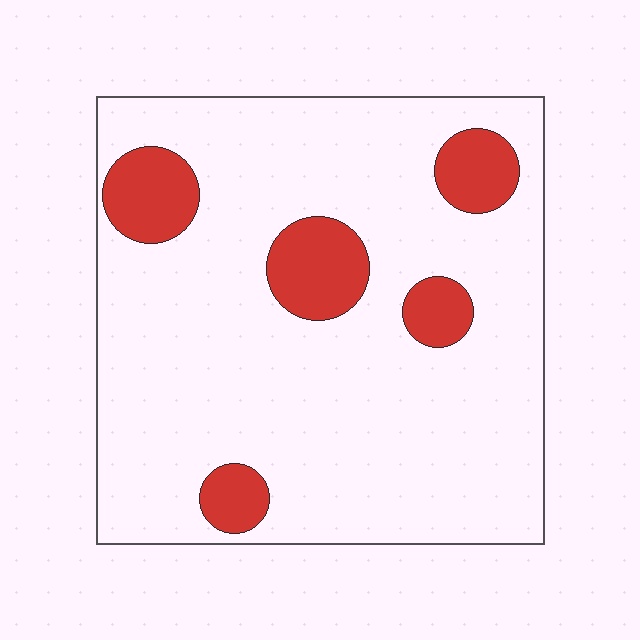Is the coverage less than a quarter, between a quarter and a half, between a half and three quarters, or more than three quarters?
Less than a quarter.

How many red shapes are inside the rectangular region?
5.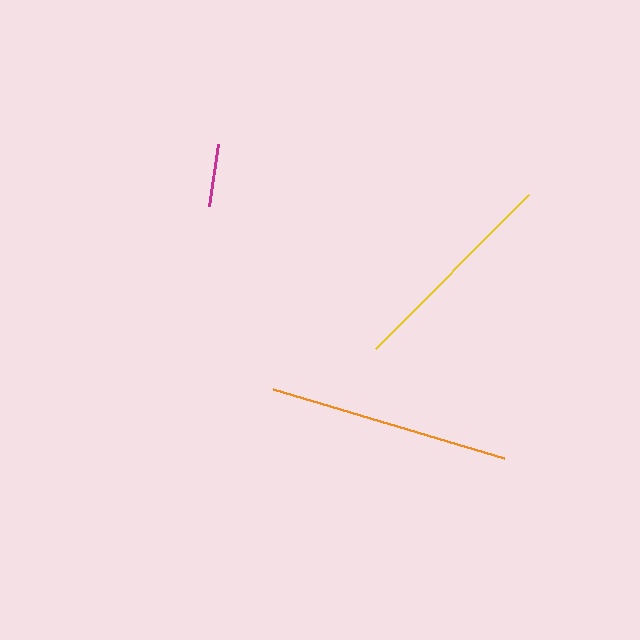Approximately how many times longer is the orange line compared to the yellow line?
The orange line is approximately 1.1 times the length of the yellow line.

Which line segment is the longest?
The orange line is the longest at approximately 241 pixels.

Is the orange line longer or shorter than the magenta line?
The orange line is longer than the magenta line.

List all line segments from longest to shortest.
From longest to shortest: orange, yellow, magenta.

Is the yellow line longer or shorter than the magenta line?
The yellow line is longer than the magenta line.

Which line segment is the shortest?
The magenta line is the shortest at approximately 62 pixels.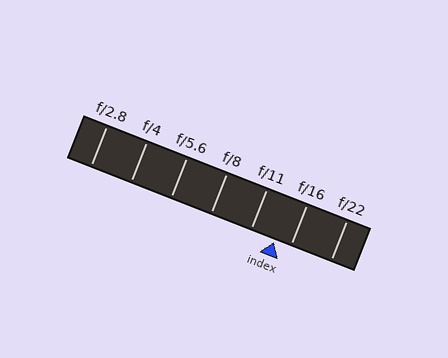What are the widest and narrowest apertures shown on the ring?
The widest aperture shown is f/2.8 and the narrowest is f/22.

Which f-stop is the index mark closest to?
The index mark is closest to f/16.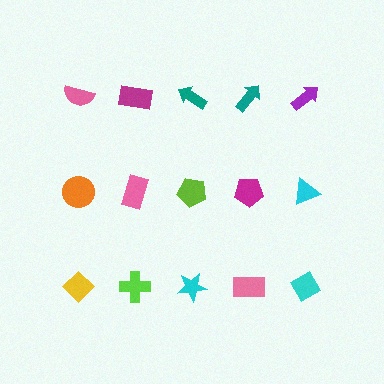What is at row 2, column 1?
An orange circle.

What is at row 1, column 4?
A teal arrow.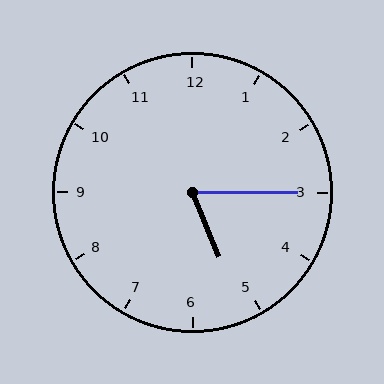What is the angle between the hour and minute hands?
Approximately 68 degrees.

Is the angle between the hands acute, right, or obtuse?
It is acute.